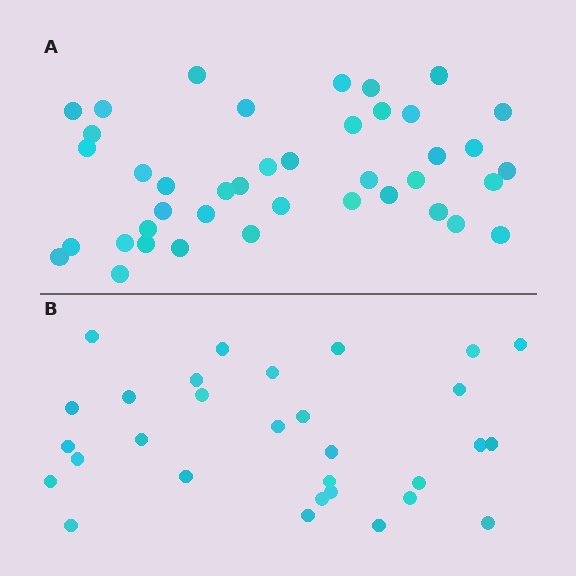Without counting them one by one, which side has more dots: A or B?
Region A (the top region) has more dots.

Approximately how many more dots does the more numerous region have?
Region A has roughly 12 or so more dots than region B.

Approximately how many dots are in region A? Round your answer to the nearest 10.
About 40 dots. (The exact count is 41, which rounds to 40.)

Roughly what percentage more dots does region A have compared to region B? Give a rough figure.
About 35% more.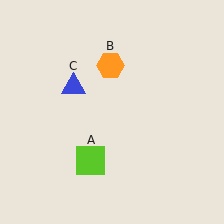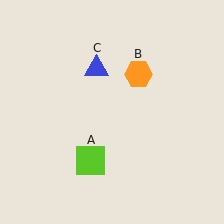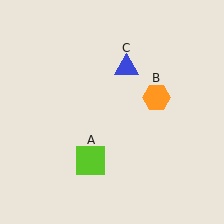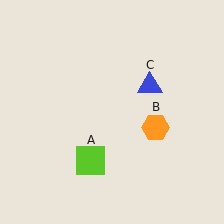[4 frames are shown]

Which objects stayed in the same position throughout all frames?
Lime square (object A) remained stationary.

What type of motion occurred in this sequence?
The orange hexagon (object B), blue triangle (object C) rotated clockwise around the center of the scene.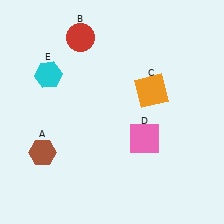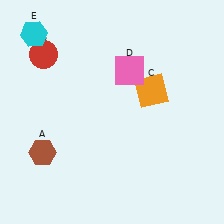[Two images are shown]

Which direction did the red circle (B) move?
The red circle (B) moved left.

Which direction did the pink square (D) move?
The pink square (D) moved up.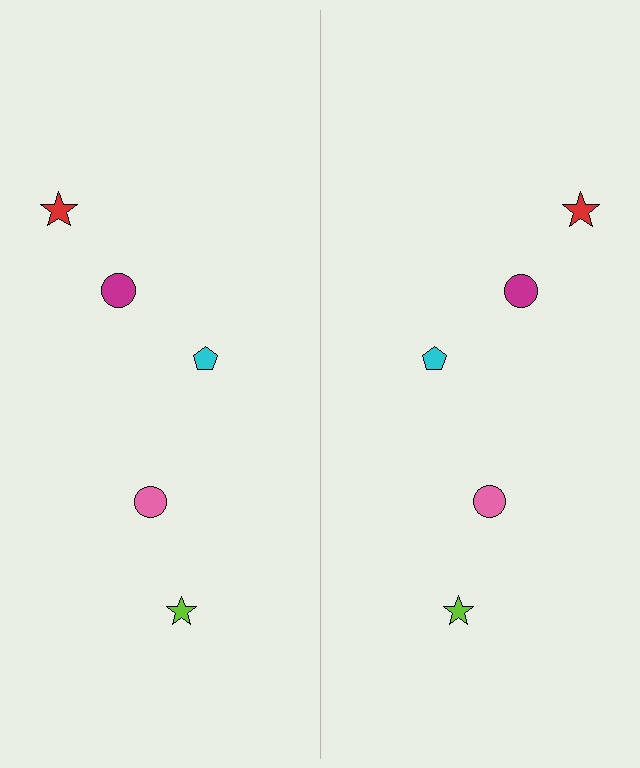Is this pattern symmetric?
Yes, this pattern has bilateral (reflection) symmetry.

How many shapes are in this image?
There are 10 shapes in this image.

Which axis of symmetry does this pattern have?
The pattern has a vertical axis of symmetry running through the center of the image.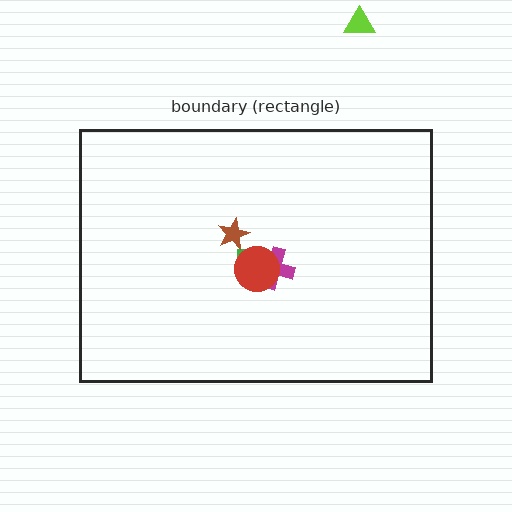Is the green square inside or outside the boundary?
Inside.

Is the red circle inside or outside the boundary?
Inside.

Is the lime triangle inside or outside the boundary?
Outside.